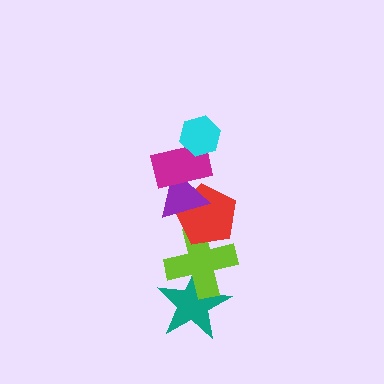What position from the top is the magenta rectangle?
The magenta rectangle is 2nd from the top.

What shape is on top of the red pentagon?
The purple triangle is on top of the red pentagon.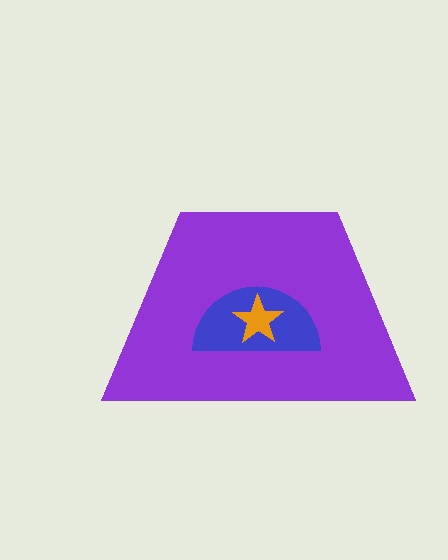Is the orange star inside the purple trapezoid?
Yes.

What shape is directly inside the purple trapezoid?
The blue semicircle.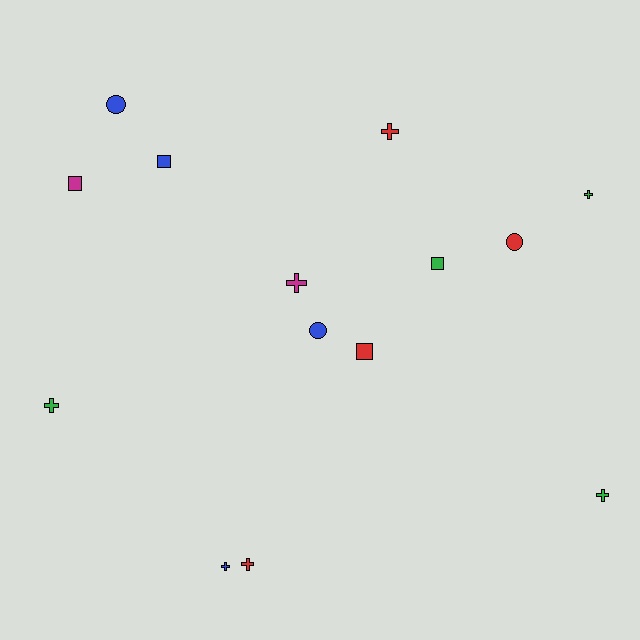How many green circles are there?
There are no green circles.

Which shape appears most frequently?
Cross, with 7 objects.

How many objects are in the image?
There are 14 objects.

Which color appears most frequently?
Blue, with 4 objects.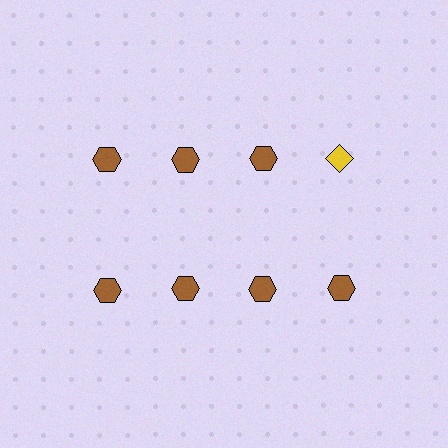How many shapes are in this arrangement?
There are 8 shapes arranged in a grid pattern.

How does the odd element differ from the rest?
It differs in both color (yellow instead of brown) and shape (diamond instead of hexagon).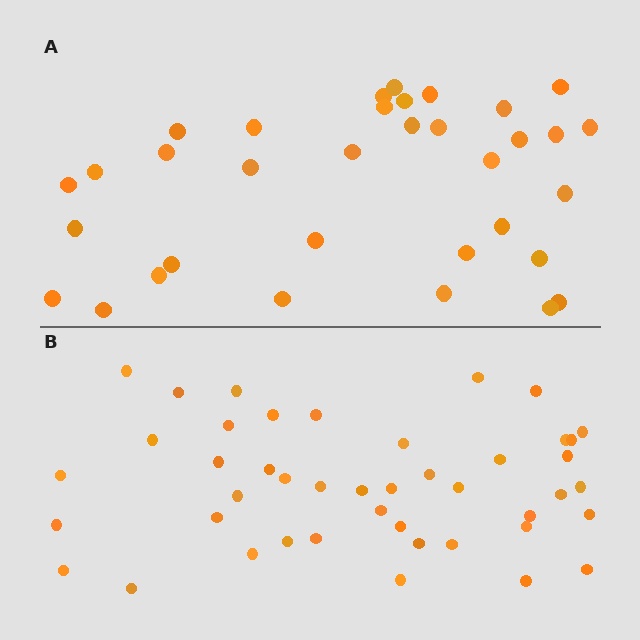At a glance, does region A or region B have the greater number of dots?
Region B (the bottom region) has more dots.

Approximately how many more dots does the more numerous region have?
Region B has roughly 10 or so more dots than region A.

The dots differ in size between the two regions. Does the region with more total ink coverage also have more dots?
No. Region A has more total ink coverage because its dots are larger, but region B actually contains more individual dots. Total area can be misleading — the number of items is what matters here.